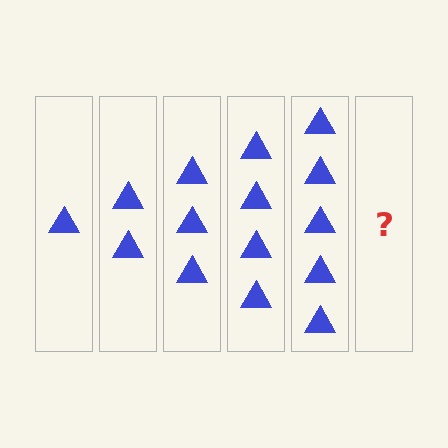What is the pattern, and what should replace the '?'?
The pattern is that each step adds one more triangle. The '?' should be 6 triangles.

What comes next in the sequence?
The next element should be 6 triangles.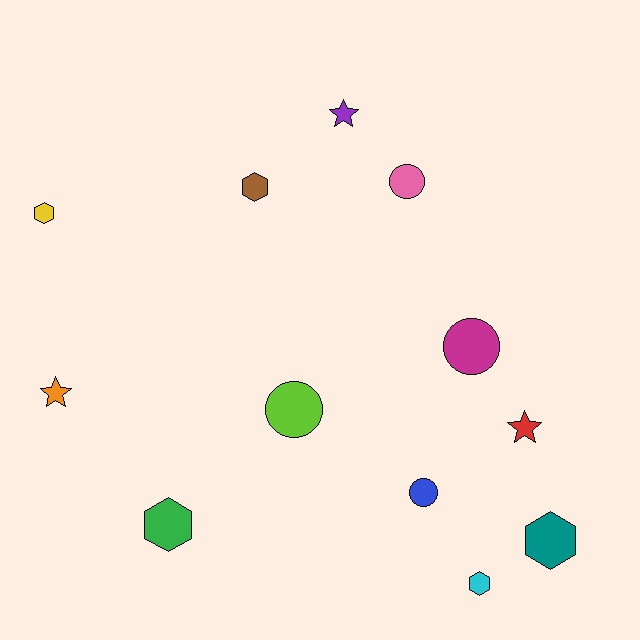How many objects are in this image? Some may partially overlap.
There are 12 objects.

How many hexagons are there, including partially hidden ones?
There are 5 hexagons.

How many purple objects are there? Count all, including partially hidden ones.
There is 1 purple object.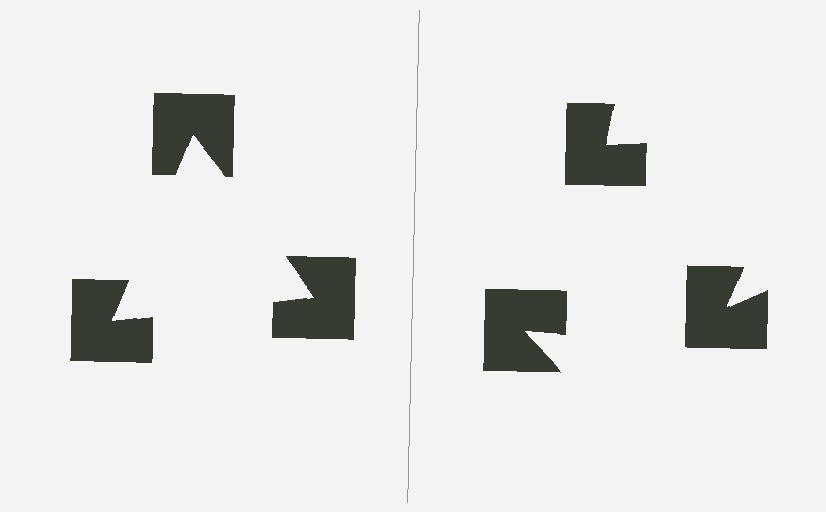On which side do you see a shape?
An illusory triangle appears on the left side. On the right side the wedge cuts are rotated, so no coherent shape forms.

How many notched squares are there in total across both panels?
6 — 3 on each side.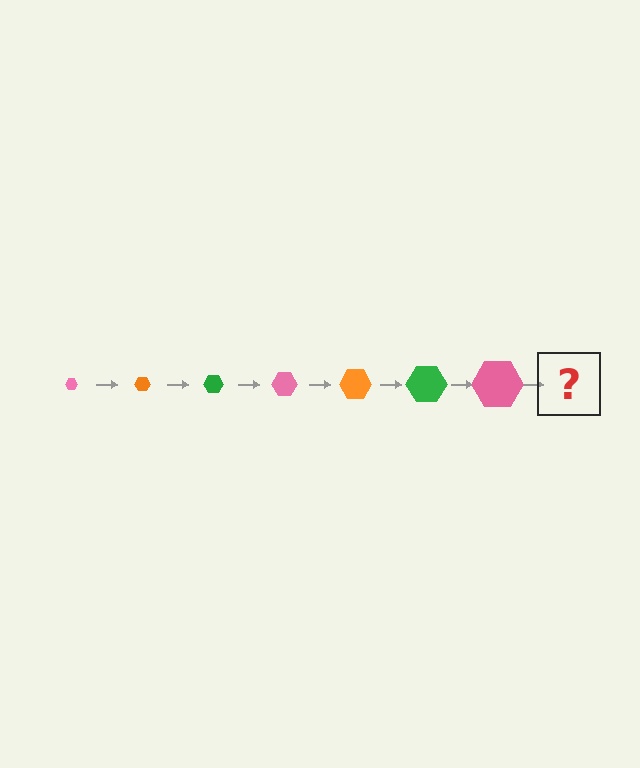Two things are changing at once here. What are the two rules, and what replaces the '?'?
The two rules are that the hexagon grows larger each step and the color cycles through pink, orange, and green. The '?' should be an orange hexagon, larger than the previous one.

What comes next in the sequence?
The next element should be an orange hexagon, larger than the previous one.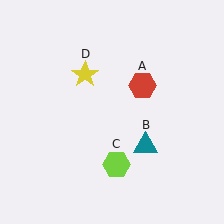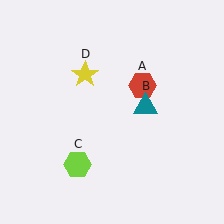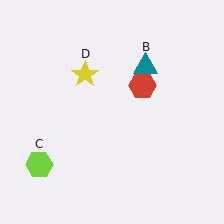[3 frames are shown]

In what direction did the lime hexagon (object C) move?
The lime hexagon (object C) moved left.